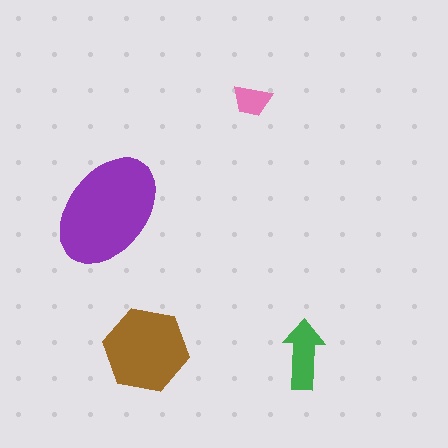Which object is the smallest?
The pink trapezoid.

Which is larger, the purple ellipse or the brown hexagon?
The purple ellipse.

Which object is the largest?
The purple ellipse.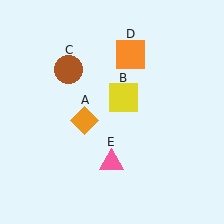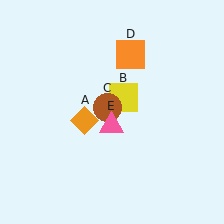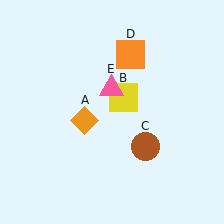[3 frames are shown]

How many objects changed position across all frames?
2 objects changed position: brown circle (object C), pink triangle (object E).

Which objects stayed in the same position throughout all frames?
Orange diamond (object A) and yellow square (object B) and orange square (object D) remained stationary.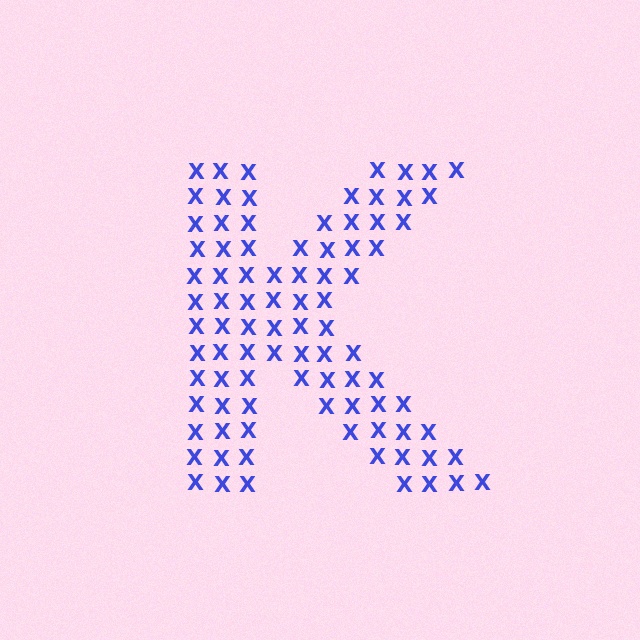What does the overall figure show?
The overall figure shows the letter K.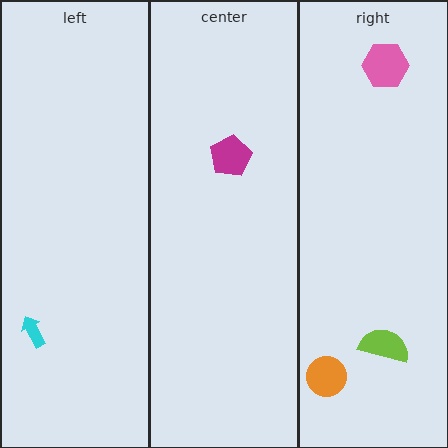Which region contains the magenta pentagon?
The center region.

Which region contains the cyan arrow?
The left region.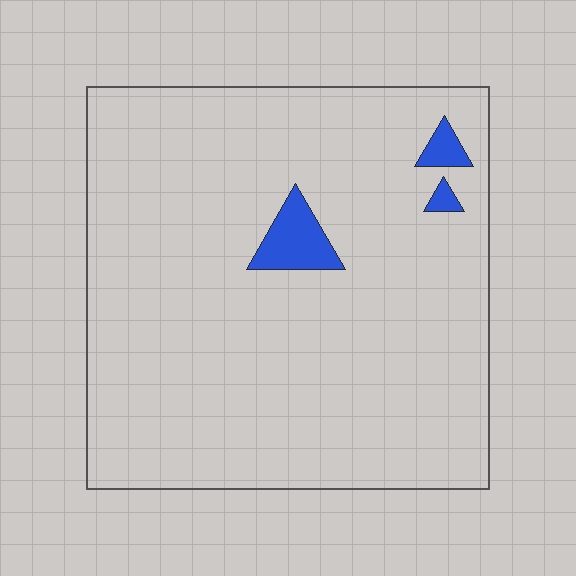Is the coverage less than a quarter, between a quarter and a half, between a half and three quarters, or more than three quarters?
Less than a quarter.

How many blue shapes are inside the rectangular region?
3.